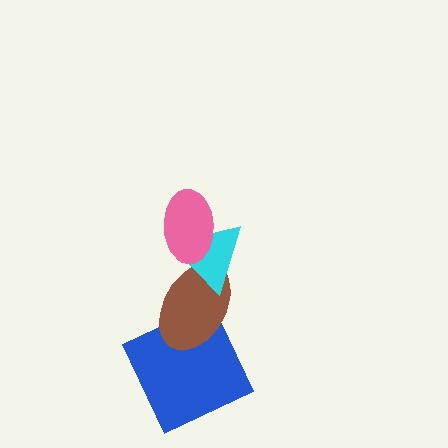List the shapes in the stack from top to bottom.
From top to bottom: the pink ellipse, the cyan triangle, the brown ellipse, the blue square.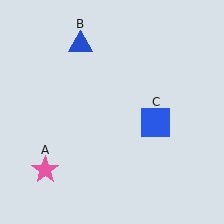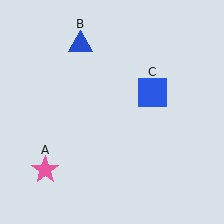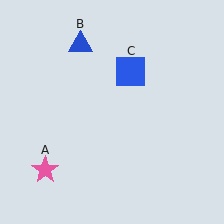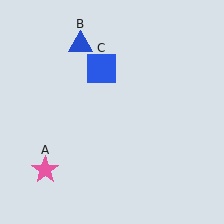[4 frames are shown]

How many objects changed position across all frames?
1 object changed position: blue square (object C).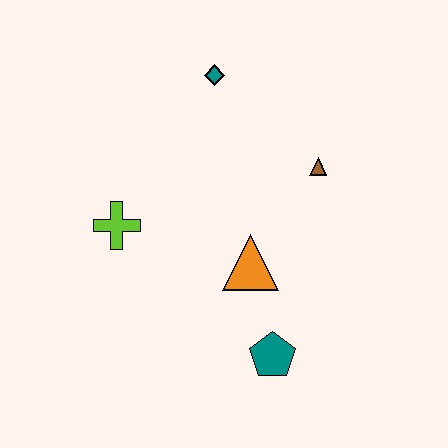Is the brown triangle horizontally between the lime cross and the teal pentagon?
No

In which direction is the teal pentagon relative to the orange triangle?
The teal pentagon is below the orange triangle.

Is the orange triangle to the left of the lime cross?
No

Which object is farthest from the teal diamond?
The teal pentagon is farthest from the teal diamond.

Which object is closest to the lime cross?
The orange triangle is closest to the lime cross.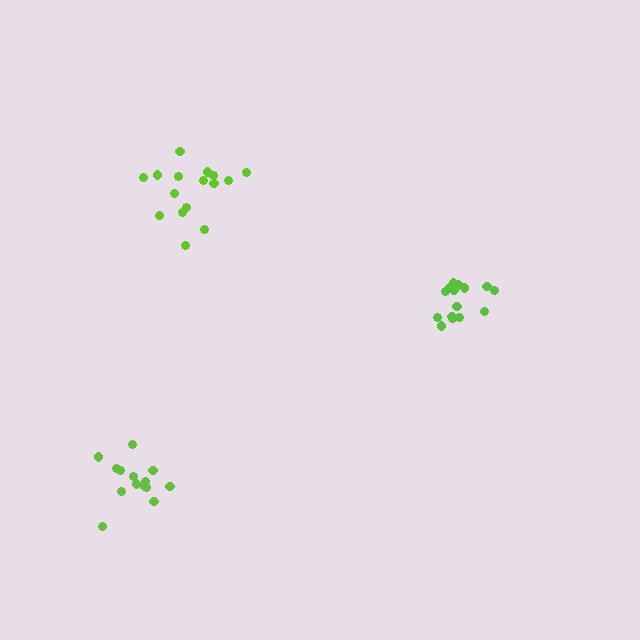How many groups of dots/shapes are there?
There are 3 groups.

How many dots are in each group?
Group 1: 15 dots, Group 2: 14 dots, Group 3: 16 dots (45 total).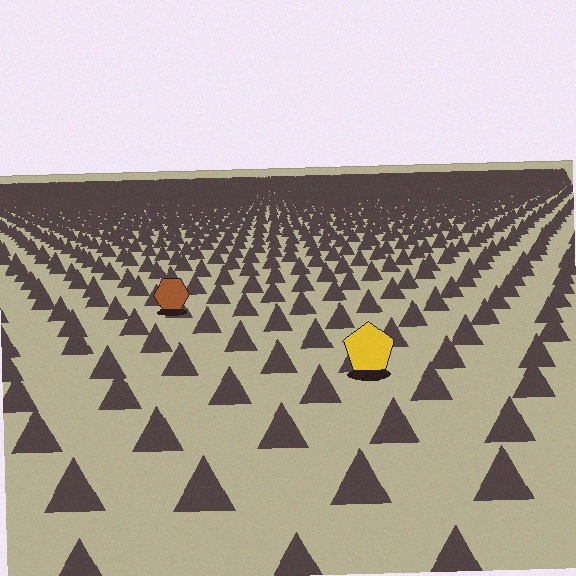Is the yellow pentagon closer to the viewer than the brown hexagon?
Yes. The yellow pentagon is closer — you can tell from the texture gradient: the ground texture is coarser near it.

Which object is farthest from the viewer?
The brown hexagon is farthest from the viewer. It appears smaller and the ground texture around it is denser.